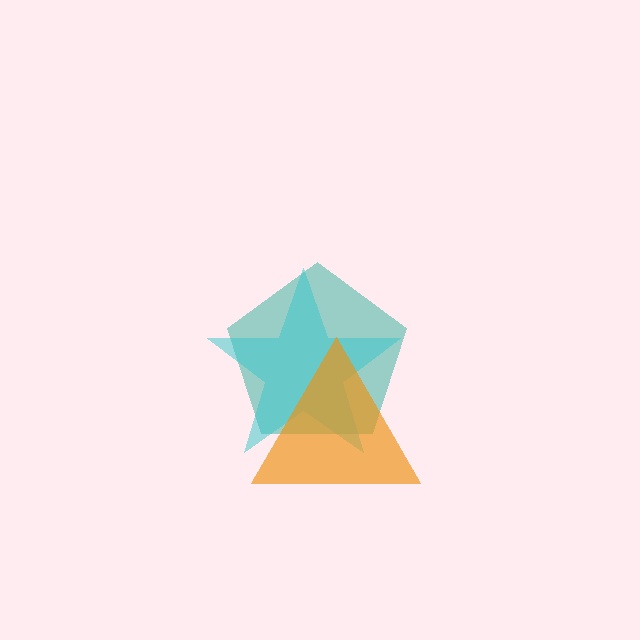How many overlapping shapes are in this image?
There are 3 overlapping shapes in the image.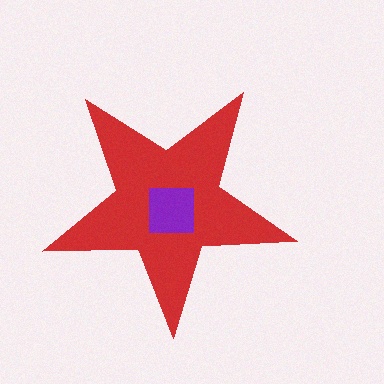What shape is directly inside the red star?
The purple square.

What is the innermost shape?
The purple square.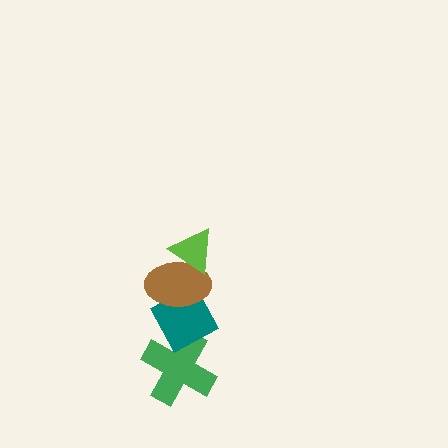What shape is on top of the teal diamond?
The brown ellipse is on top of the teal diamond.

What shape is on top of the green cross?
The teal diamond is on top of the green cross.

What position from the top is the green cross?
The green cross is 4th from the top.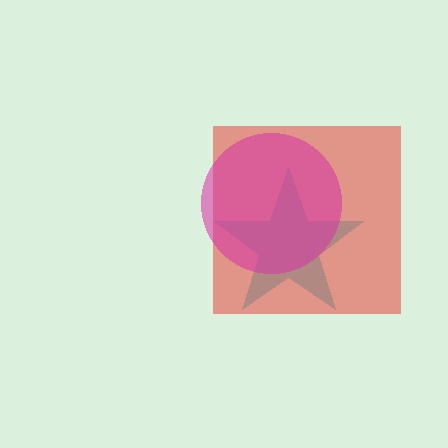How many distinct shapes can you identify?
There are 3 distinct shapes: a cyan star, a red square, a magenta circle.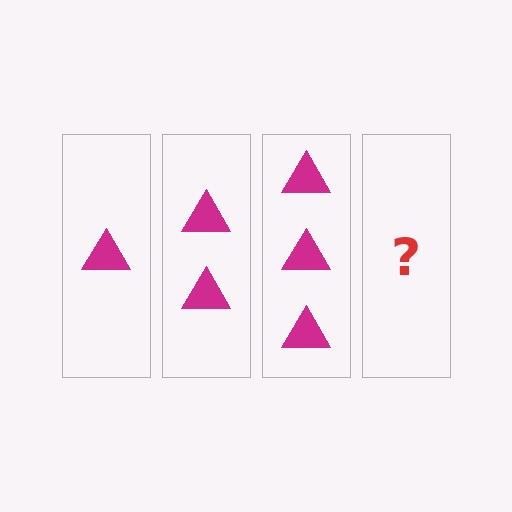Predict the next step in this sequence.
The next step is 4 triangles.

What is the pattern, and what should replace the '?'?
The pattern is that each step adds one more triangle. The '?' should be 4 triangles.